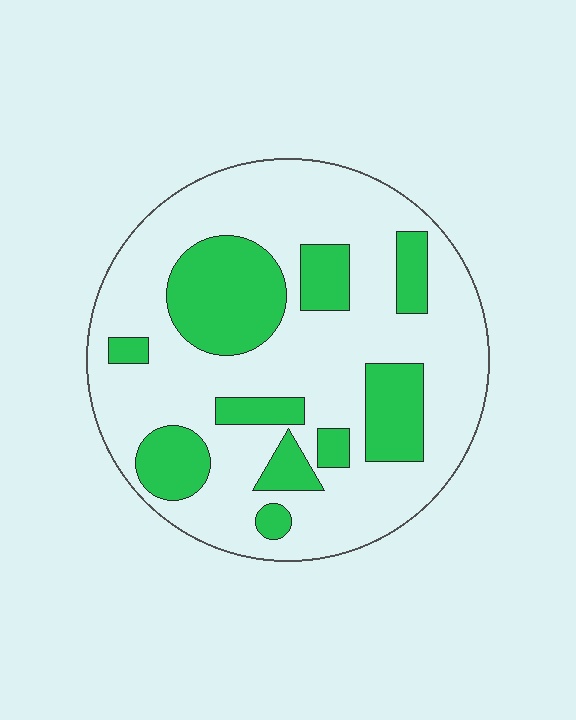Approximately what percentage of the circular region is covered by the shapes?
Approximately 30%.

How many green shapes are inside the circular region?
10.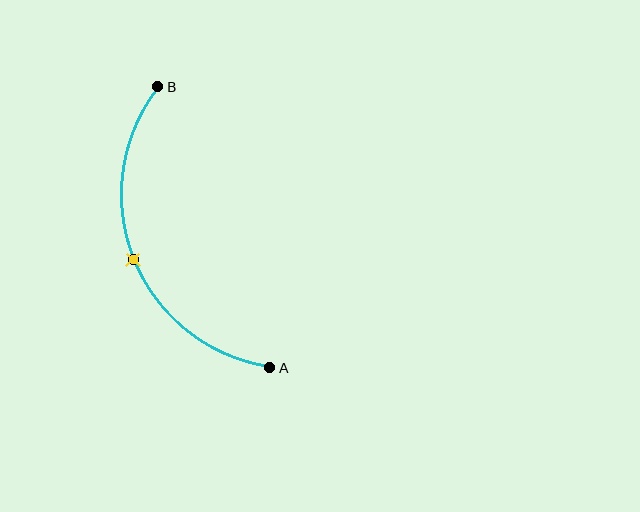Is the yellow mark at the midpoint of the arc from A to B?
Yes. The yellow mark lies on the arc at equal arc-length from both A and B — it is the arc midpoint.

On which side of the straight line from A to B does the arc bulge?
The arc bulges to the left of the straight line connecting A and B.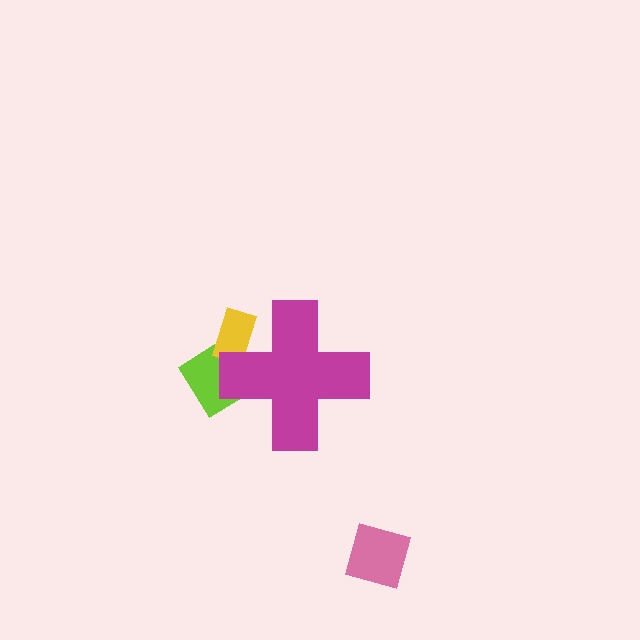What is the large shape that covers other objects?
A magenta cross.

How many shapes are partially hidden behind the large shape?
2 shapes are partially hidden.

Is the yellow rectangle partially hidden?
Yes, the yellow rectangle is partially hidden behind the magenta cross.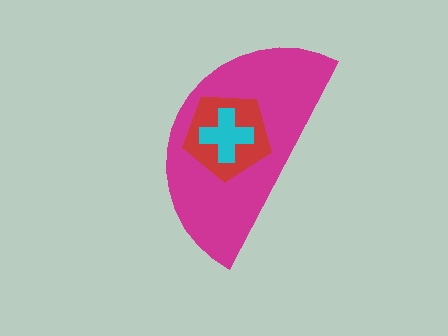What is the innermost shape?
The cyan cross.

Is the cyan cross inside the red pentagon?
Yes.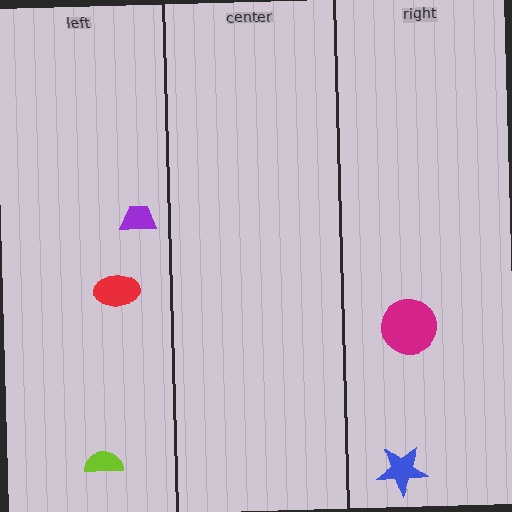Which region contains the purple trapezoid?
The left region.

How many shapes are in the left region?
3.